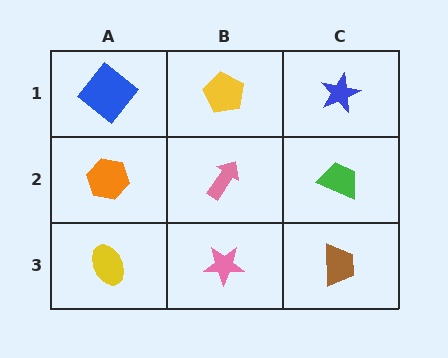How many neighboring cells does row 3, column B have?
3.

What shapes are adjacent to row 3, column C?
A green trapezoid (row 2, column C), a pink star (row 3, column B).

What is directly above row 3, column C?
A green trapezoid.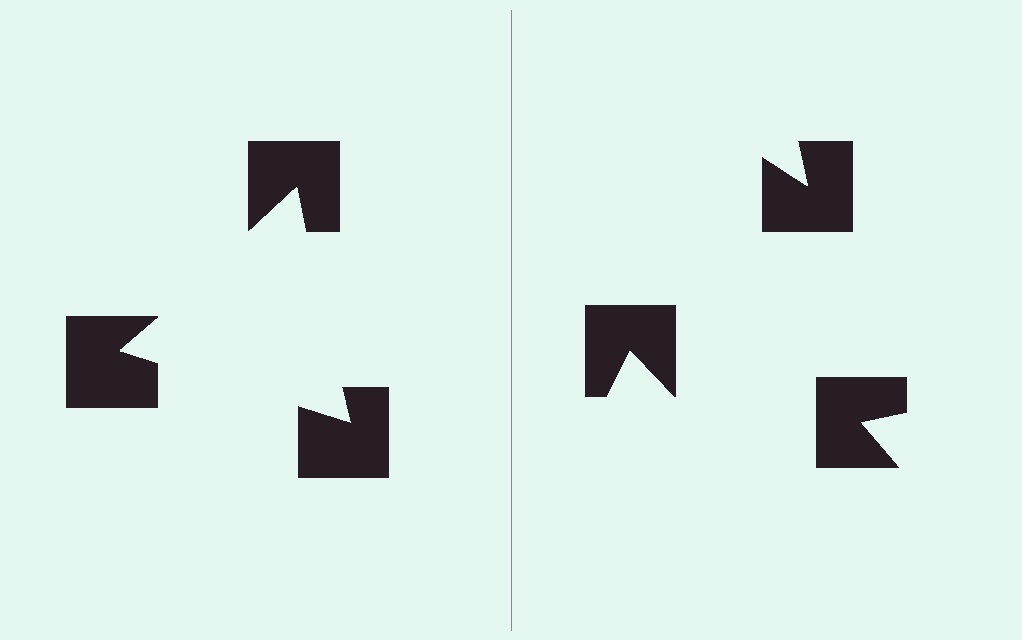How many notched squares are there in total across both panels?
6 — 3 on each side.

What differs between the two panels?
The notched squares are positioned identically on both sides; only the wedge orientations differ. On the left they align to a triangle; on the right they are misaligned.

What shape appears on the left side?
An illusory triangle.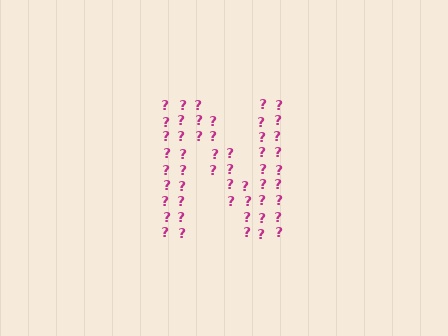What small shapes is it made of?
It is made of small question marks.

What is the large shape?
The large shape is the letter N.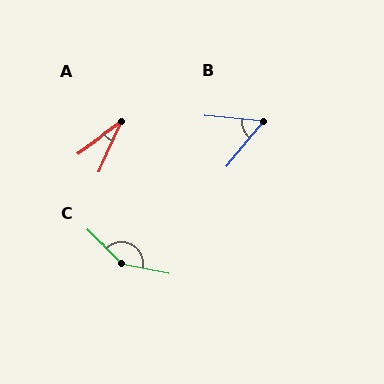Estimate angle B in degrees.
Approximately 56 degrees.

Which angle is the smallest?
A, at approximately 30 degrees.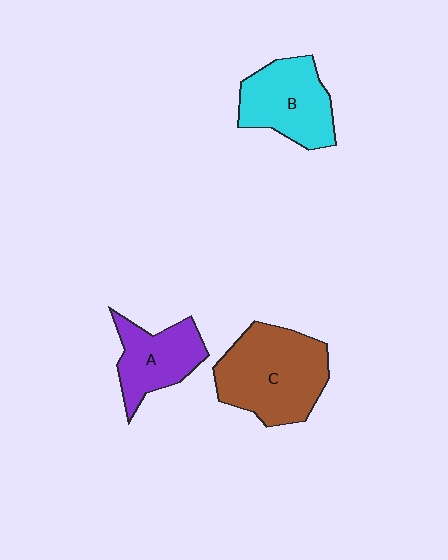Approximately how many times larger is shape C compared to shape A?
Approximately 1.6 times.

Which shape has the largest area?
Shape C (brown).